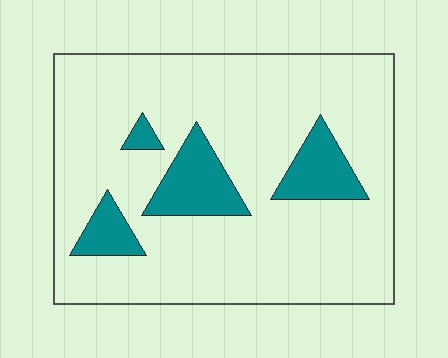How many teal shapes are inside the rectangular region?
4.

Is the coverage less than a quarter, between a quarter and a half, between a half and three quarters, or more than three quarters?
Less than a quarter.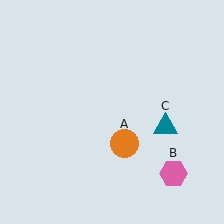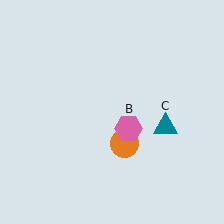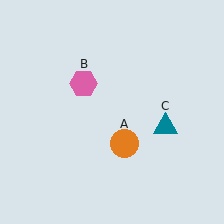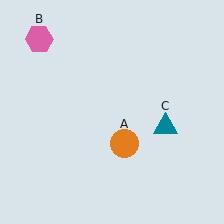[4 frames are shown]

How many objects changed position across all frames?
1 object changed position: pink hexagon (object B).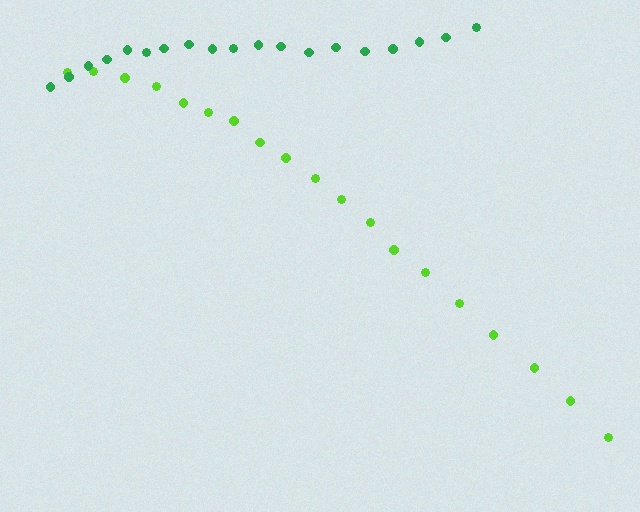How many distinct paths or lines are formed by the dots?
There are 2 distinct paths.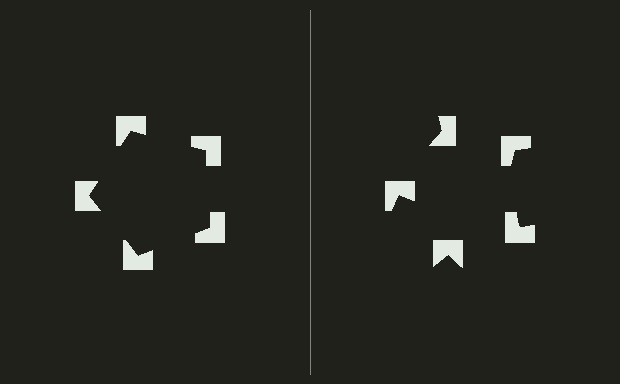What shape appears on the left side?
An illusory pentagon.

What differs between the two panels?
The notched squares are positioned identically on both sides; only the wedge orientations differ. On the left they align to a pentagon; on the right they are misaligned.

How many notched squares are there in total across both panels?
10 — 5 on each side.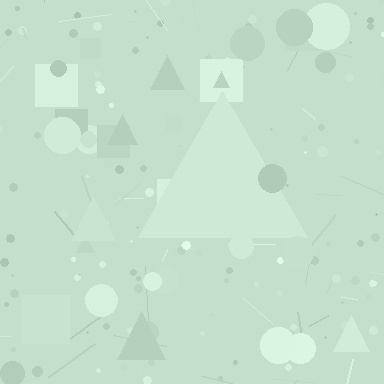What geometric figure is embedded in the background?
A triangle is embedded in the background.